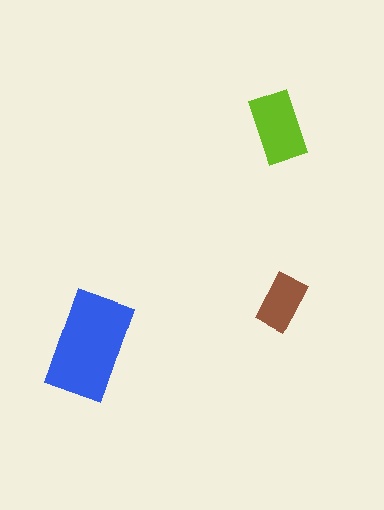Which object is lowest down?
The blue rectangle is bottommost.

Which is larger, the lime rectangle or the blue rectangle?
The blue one.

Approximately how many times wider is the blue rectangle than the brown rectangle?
About 2 times wider.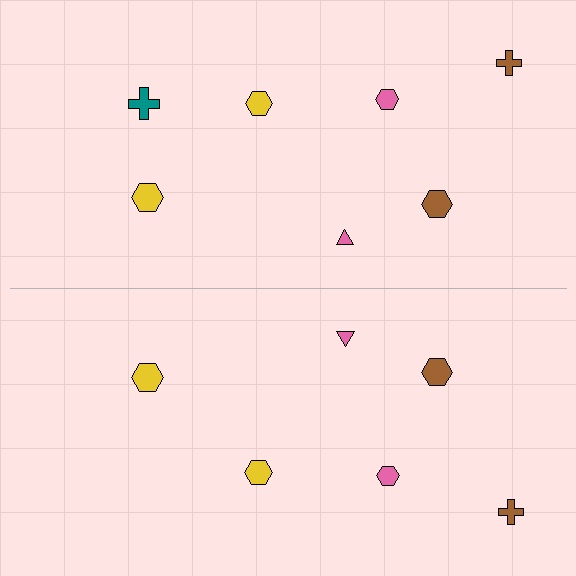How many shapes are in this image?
There are 13 shapes in this image.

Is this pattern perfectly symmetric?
No, the pattern is not perfectly symmetric. A teal cross is missing from the bottom side.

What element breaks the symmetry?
A teal cross is missing from the bottom side.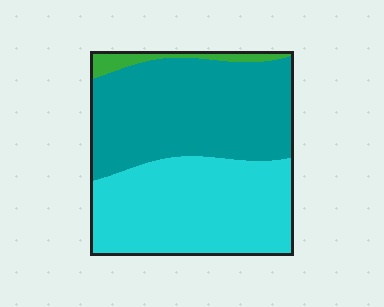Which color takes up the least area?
Green, at roughly 5%.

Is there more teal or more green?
Teal.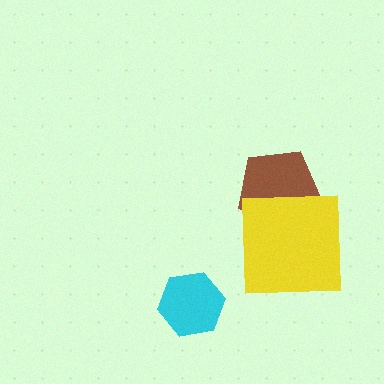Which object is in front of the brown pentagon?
The yellow square is in front of the brown pentagon.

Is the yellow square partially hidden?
No, no other shape covers it.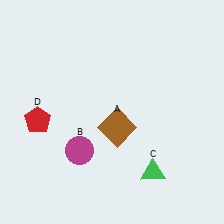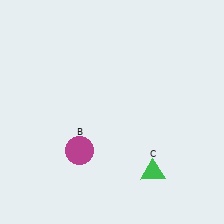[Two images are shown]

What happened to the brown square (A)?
The brown square (A) was removed in Image 2. It was in the bottom-right area of Image 1.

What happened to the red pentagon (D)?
The red pentagon (D) was removed in Image 2. It was in the bottom-left area of Image 1.